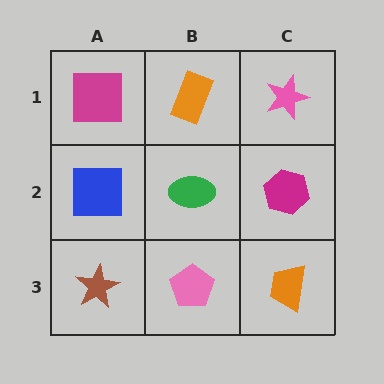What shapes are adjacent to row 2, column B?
An orange rectangle (row 1, column B), a pink pentagon (row 3, column B), a blue square (row 2, column A), a magenta hexagon (row 2, column C).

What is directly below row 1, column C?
A magenta hexagon.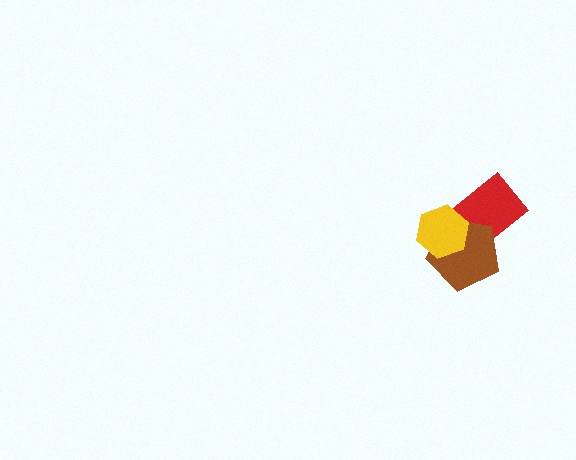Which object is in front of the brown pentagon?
The yellow hexagon is in front of the brown pentagon.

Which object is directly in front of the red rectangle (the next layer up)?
The brown pentagon is directly in front of the red rectangle.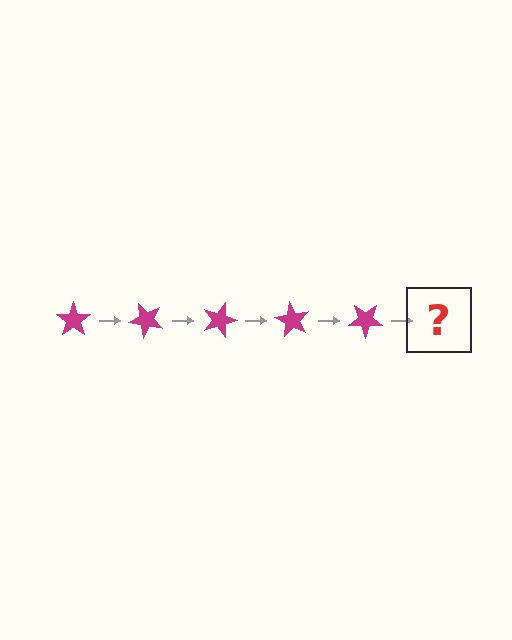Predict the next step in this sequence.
The next step is a magenta star rotated 225 degrees.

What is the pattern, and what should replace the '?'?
The pattern is that the star rotates 45 degrees each step. The '?' should be a magenta star rotated 225 degrees.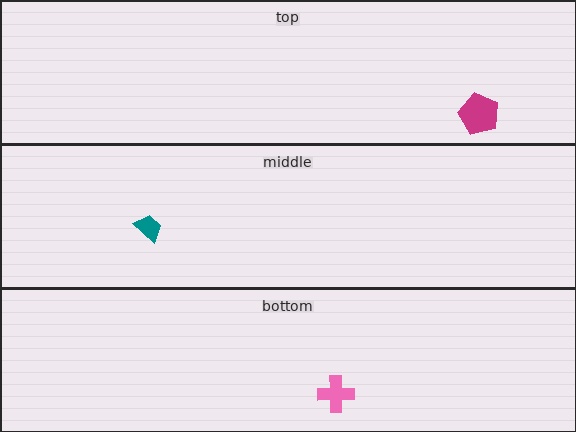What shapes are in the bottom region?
The pink cross.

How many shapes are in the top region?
1.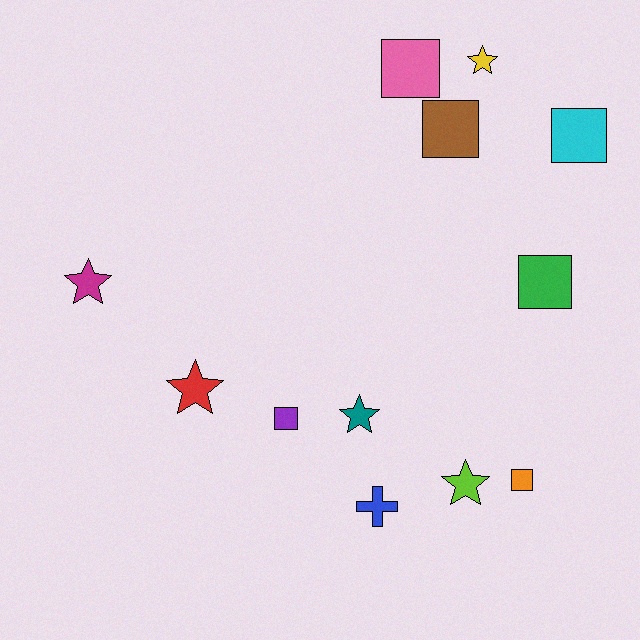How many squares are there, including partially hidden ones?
There are 6 squares.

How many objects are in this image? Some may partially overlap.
There are 12 objects.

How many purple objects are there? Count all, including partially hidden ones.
There is 1 purple object.